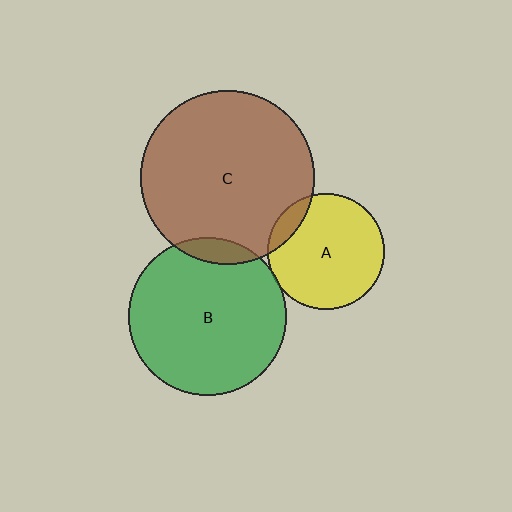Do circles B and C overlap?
Yes.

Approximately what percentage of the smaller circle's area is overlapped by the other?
Approximately 10%.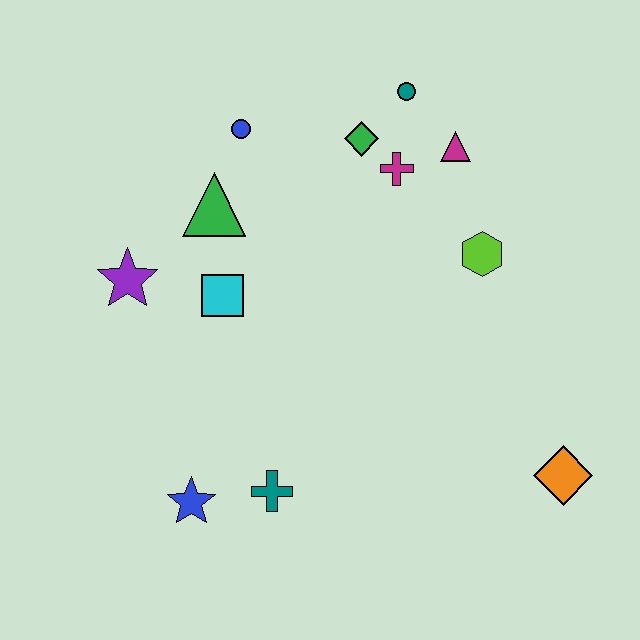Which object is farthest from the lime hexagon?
The blue star is farthest from the lime hexagon.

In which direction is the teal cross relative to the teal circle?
The teal cross is below the teal circle.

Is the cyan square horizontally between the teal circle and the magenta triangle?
No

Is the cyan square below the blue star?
No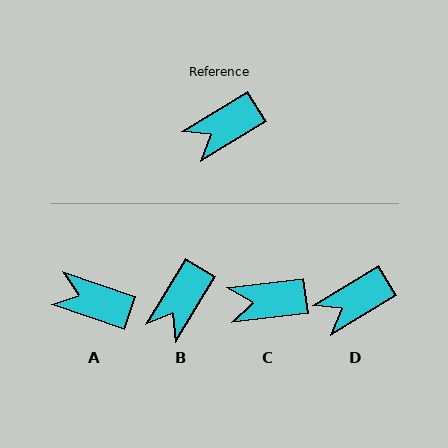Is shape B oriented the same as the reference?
No, it is off by about 28 degrees.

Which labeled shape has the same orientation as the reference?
D.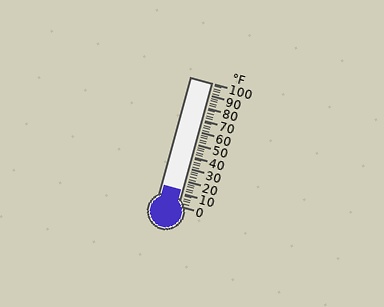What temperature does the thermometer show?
The thermometer shows approximately 12°F.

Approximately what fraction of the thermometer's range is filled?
The thermometer is filled to approximately 10% of its range.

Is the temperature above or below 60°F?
The temperature is below 60°F.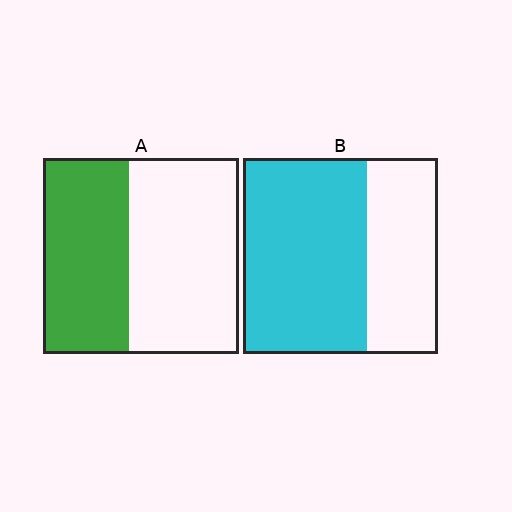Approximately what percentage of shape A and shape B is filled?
A is approximately 45% and B is approximately 65%.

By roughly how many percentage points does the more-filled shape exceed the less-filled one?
By roughly 20 percentage points (B over A).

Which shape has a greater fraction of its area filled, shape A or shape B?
Shape B.